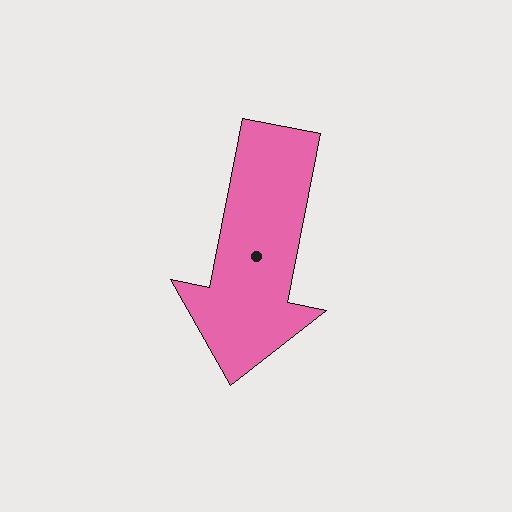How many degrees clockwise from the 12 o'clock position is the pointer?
Approximately 191 degrees.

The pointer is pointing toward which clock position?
Roughly 6 o'clock.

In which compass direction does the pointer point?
South.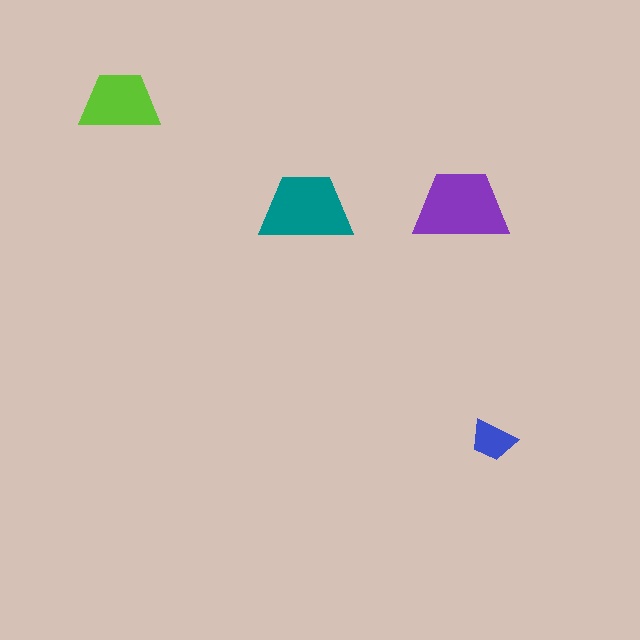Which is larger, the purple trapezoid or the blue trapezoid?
The purple one.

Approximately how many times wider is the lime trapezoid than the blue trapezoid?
About 1.5 times wider.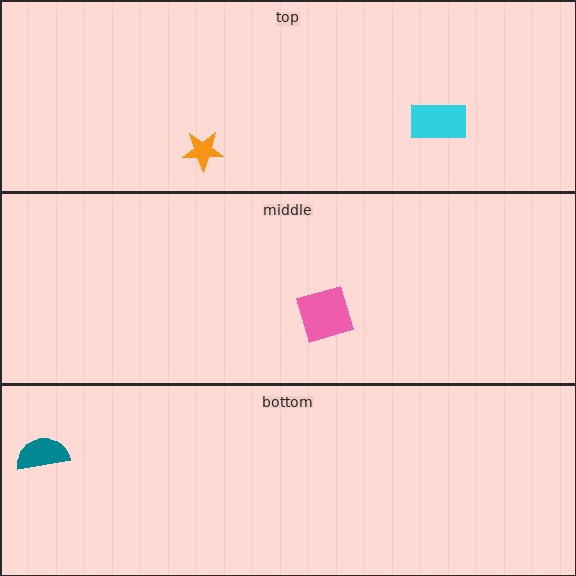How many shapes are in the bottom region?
1.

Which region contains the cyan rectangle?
The top region.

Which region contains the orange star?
The top region.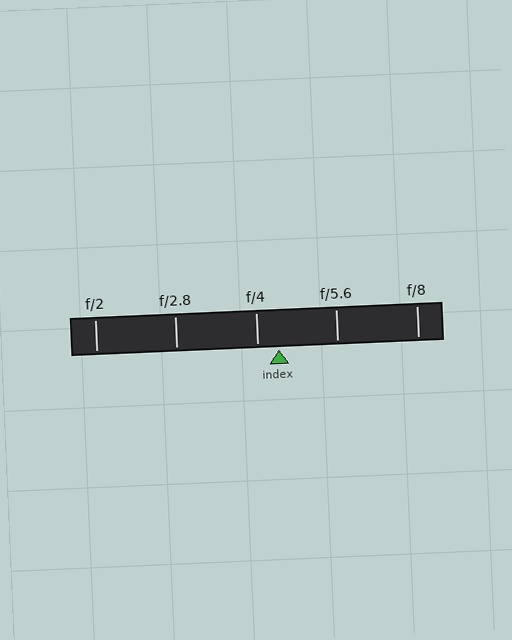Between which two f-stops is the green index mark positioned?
The index mark is between f/4 and f/5.6.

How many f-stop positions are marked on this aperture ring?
There are 5 f-stop positions marked.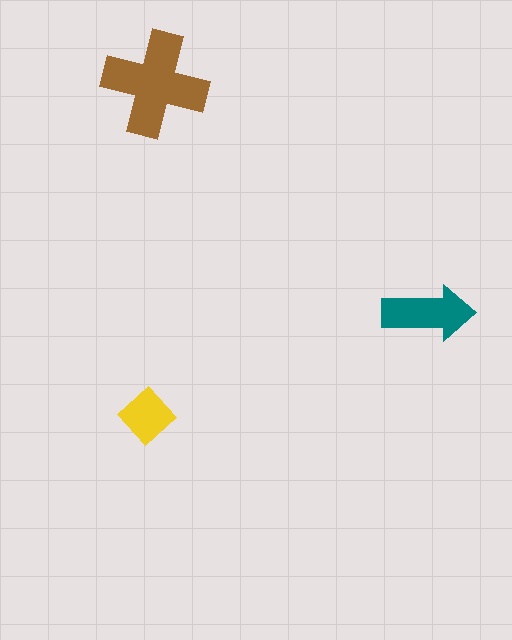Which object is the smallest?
The yellow diamond.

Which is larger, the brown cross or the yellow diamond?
The brown cross.